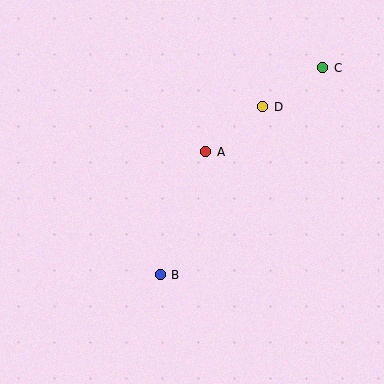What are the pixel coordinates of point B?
Point B is at (160, 275).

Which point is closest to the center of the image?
Point A at (206, 152) is closest to the center.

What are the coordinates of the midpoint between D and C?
The midpoint between D and C is at (293, 87).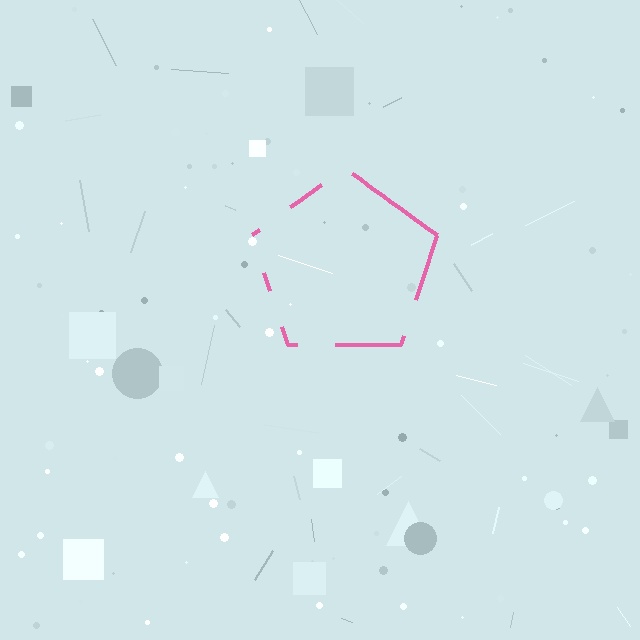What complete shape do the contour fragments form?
The contour fragments form a pentagon.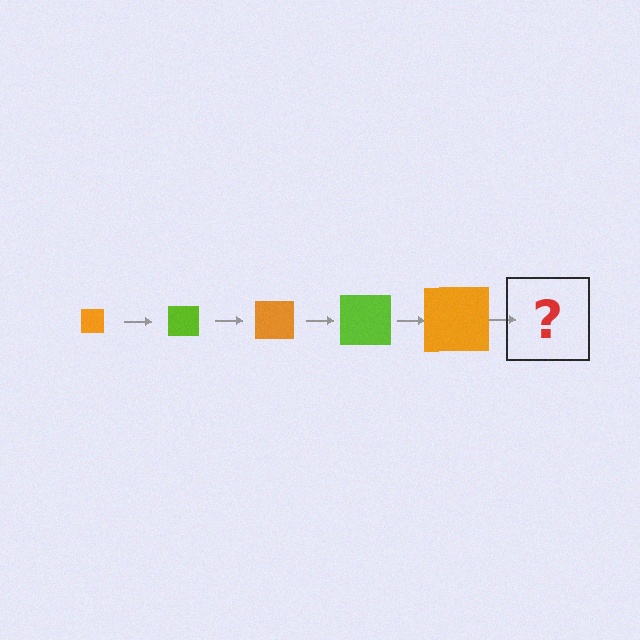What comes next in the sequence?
The next element should be a lime square, larger than the previous one.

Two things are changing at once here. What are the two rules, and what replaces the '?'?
The two rules are that the square grows larger each step and the color cycles through orange and lime. The '?' should be a lime square, larger than the previous one.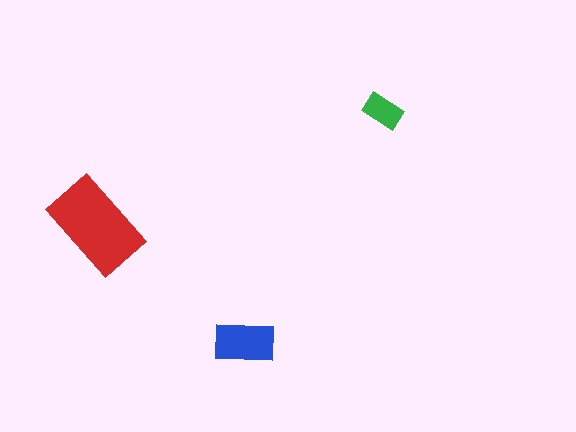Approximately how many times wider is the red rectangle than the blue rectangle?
About 1.5 times wider.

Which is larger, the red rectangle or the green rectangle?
The red one.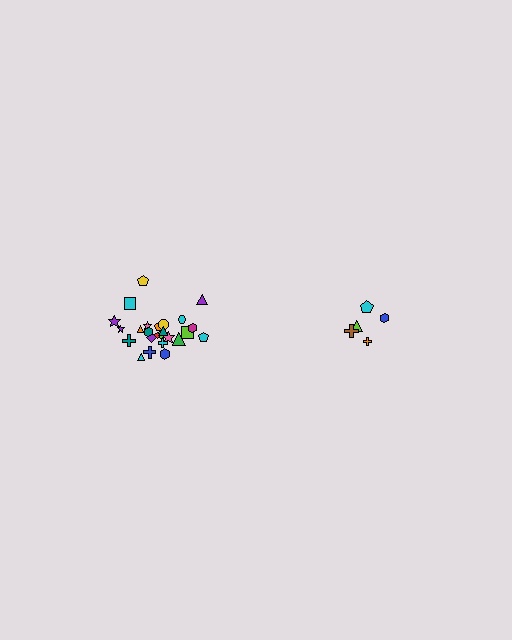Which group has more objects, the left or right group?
The left group.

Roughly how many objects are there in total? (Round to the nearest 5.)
Roughly 30 objects in total.